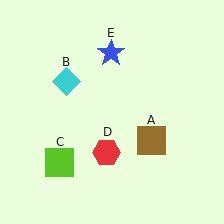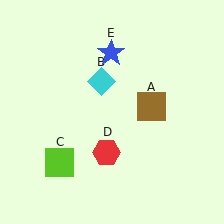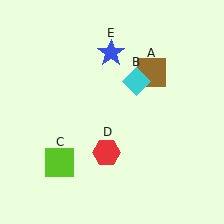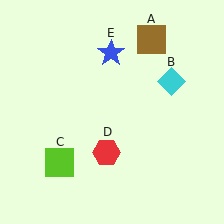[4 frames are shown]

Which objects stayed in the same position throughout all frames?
Lime square (object C) and red hexagon (object D) and blue star (object E) remained stationary.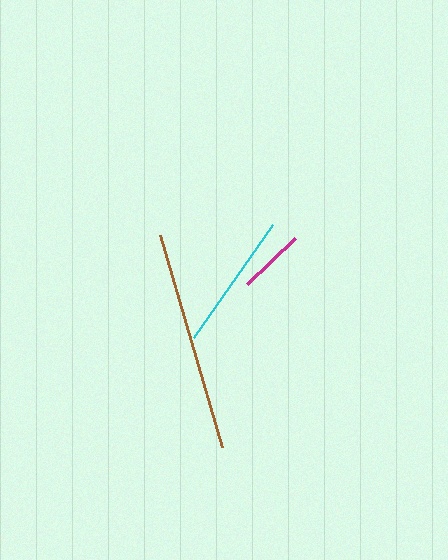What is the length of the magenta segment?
The magenta segment is approximately 66 pixels long.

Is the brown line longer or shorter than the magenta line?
The brown line is longer than the magenta line.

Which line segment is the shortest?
The magenta line is the shortest at approximately 66 pixels.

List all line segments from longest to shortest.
From longest to shortest: brown, cyan, magenta.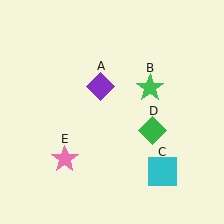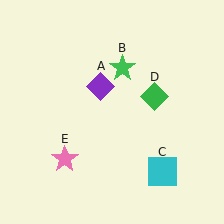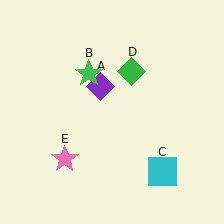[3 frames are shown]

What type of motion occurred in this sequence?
The green star (object B), green diamond (object D) rotated counterclockwise around the center of the scene.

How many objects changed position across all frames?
2 objects changed position: green star (object B), green diamond (object D).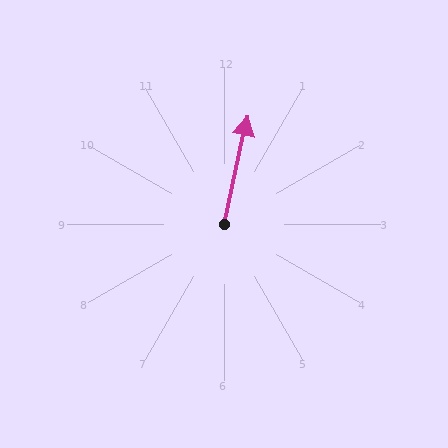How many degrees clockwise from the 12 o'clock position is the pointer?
Approximately 12 degrees.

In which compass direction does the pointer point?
North.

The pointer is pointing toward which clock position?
Roughly 12 o'clock.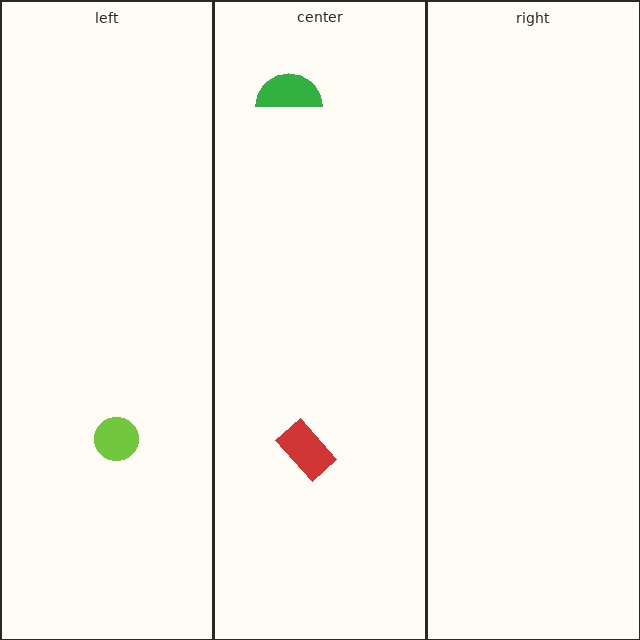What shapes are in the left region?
The lime circle.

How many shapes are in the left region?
1.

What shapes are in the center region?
The green semicircle, the red rectangle.